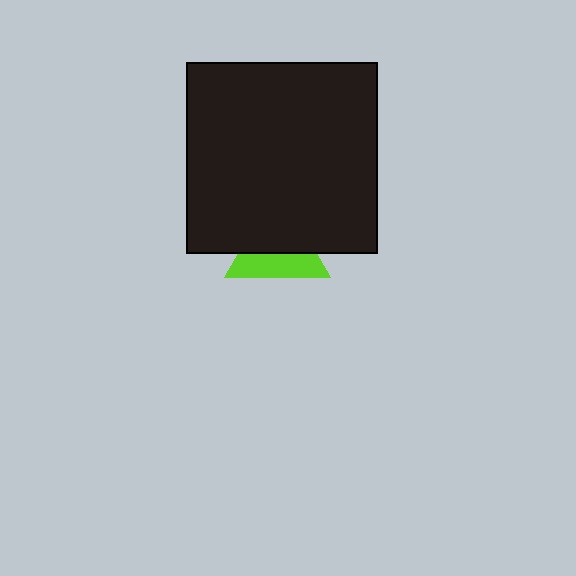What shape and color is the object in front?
The object in front is a black square.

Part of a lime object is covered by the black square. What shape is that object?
It is a triangle.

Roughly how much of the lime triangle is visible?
About half of it is visible (roughly 46%).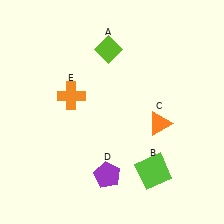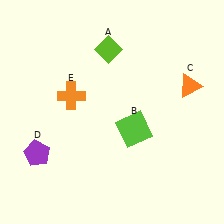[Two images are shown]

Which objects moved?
The objects that moved are: the lime square (B), the orange triangle (C), the purple pentagon (D).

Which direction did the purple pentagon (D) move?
The purple pentagon (D) moved left.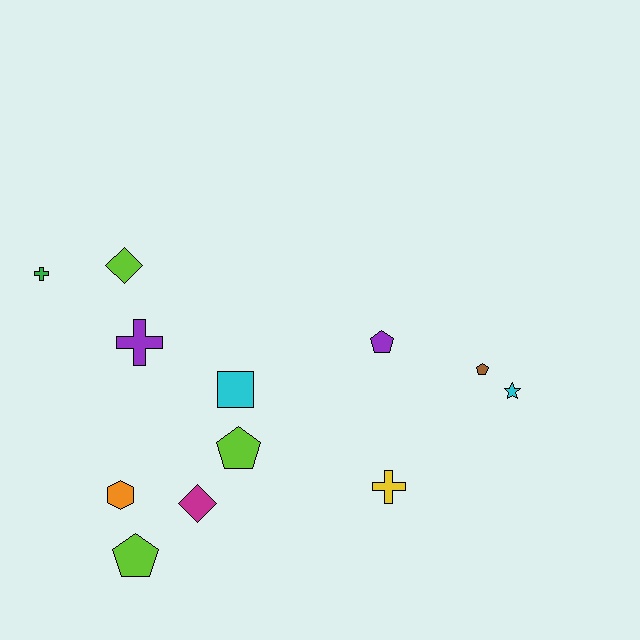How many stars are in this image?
There is 1 star.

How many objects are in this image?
There are 12 objects.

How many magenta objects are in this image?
There is 1 magenta object.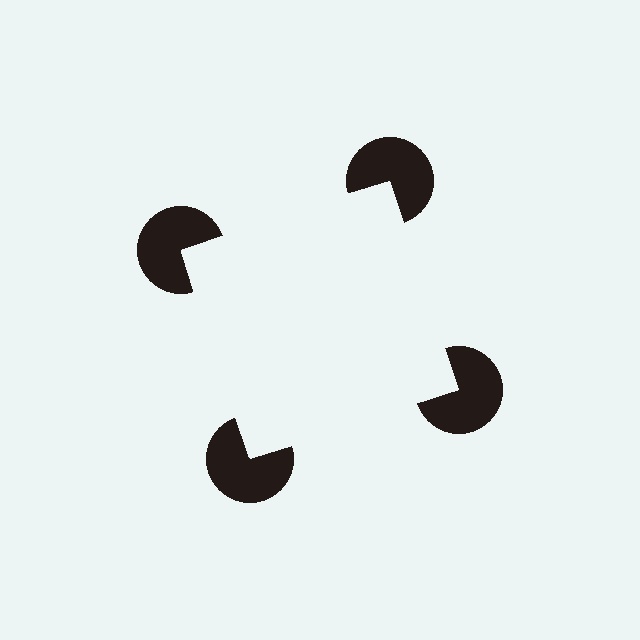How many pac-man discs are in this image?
There are 4 — one at each vertex of the illusory square.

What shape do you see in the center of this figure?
An illusory square — its edges are inferred from the aligned wedge cuts in the pac-man discs, not physically drawn.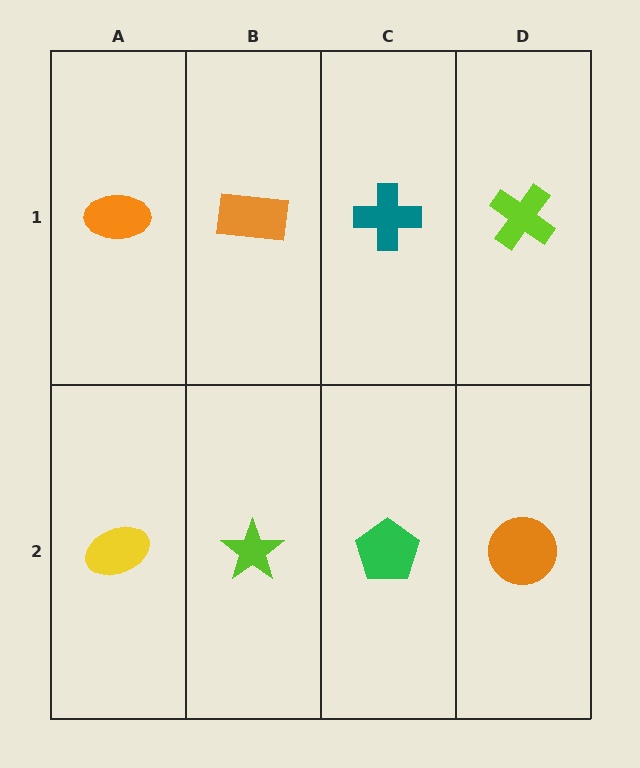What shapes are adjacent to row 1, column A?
A yellow ellipse (row 2, column A), an orange rectangle (row 1, column B).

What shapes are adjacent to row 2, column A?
An orange ellipse (row 1, column A), a lime star (row 2, column B).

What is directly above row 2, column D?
A lime cross.